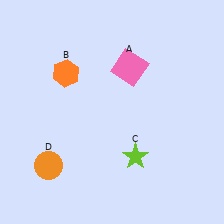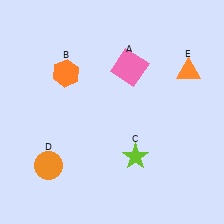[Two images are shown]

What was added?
An orange triangle (E) was added in Image 2.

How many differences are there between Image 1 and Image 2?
There is 1 difference between the two images.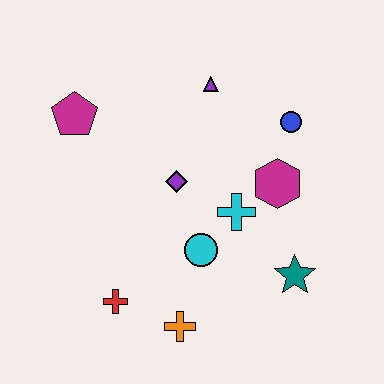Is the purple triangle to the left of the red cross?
No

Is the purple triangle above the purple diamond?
Yes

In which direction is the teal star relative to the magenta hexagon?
The teal star is below the magenta hexagon.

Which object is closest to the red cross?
The orange cross is closest to the red cross.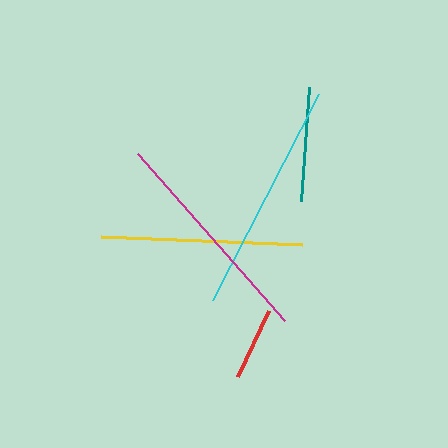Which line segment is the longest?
The cyan line is the longest at approximately 232 pixels.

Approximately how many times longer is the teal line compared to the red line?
The teal line is approximately 1.6 times the length of the red line.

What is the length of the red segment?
The red segment is approximately 73 pixels long.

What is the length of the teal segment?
The teal segment is approximately 114 pixels long.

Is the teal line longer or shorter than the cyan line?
The cyan line is longer than the teal line.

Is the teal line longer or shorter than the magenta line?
The magenta line is longer than the teal line.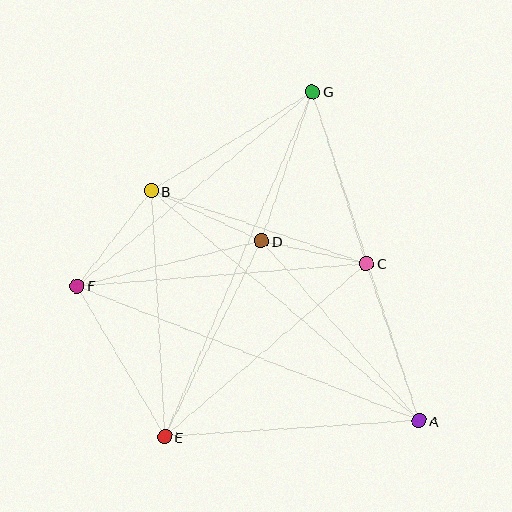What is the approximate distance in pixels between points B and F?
The distance between B and F is approximately 121 pixels.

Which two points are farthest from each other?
Points E and G are farthest from each other.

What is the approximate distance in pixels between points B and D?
The distance between B and D is approximately 121 pixels.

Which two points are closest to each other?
Points C and D are closest to each other.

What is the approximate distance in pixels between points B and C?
The distance between B and C is approximately 227 pixels.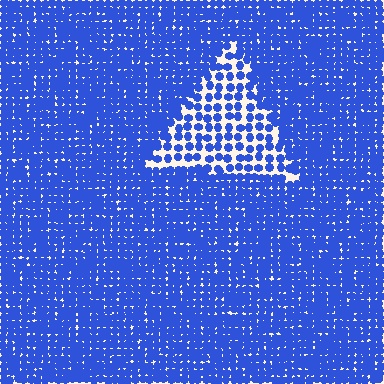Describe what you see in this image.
The image contains small blue elements arranged at two different densities. A triangle-shaped region is visible where the elements are less densely packed than the surrounding area.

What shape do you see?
I see a triangle.